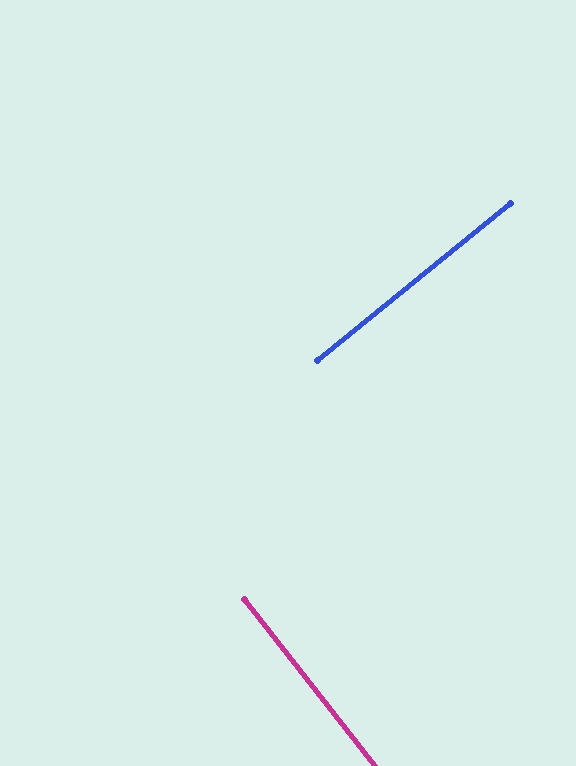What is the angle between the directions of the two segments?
Approximately 89 degrees.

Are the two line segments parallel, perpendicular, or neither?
Perpendicular — they meet at approximately 89°.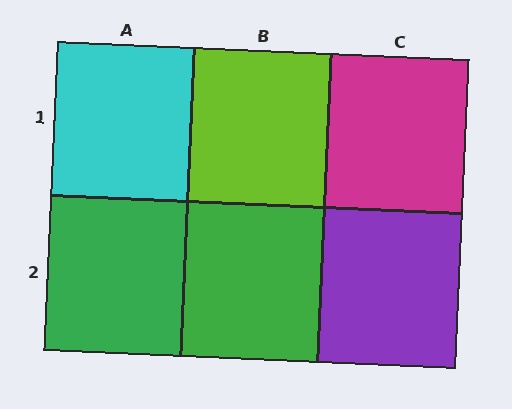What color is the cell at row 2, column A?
Green.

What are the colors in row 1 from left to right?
Cyan, lime, magenta.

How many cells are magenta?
1 cell is magenta.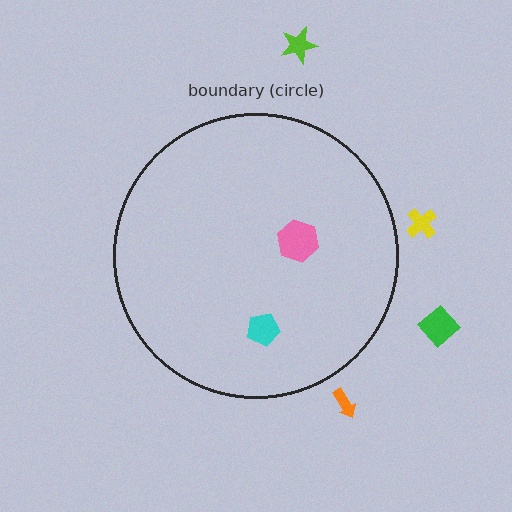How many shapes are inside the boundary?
2 inside, 4 outside.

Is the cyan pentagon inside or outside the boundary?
Inside.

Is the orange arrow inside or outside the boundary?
Outside.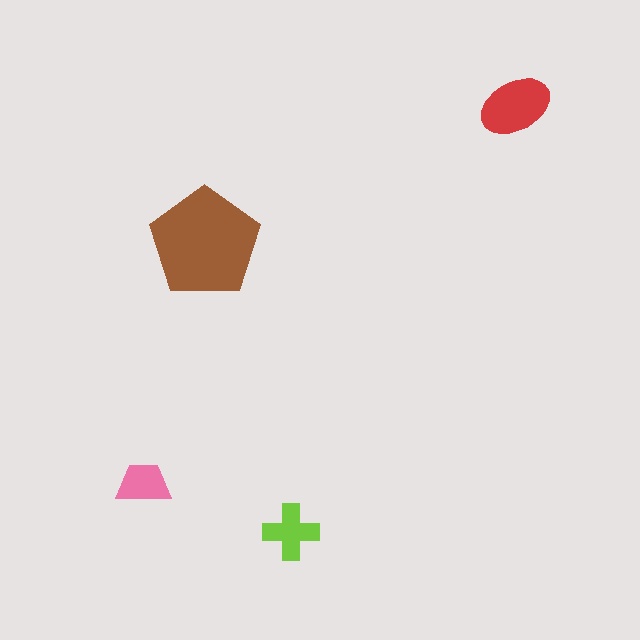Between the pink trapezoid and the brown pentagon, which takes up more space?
The brown pentagon.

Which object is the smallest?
The pink trapezoid.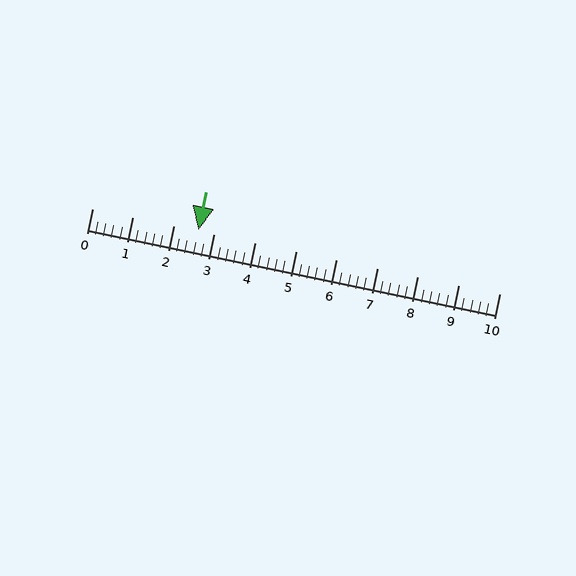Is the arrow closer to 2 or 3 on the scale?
The arrow is closer to 3.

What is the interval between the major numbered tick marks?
The major tick marks are spaced 1 units apart.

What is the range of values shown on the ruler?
The ruler shows values from 0 to 10.